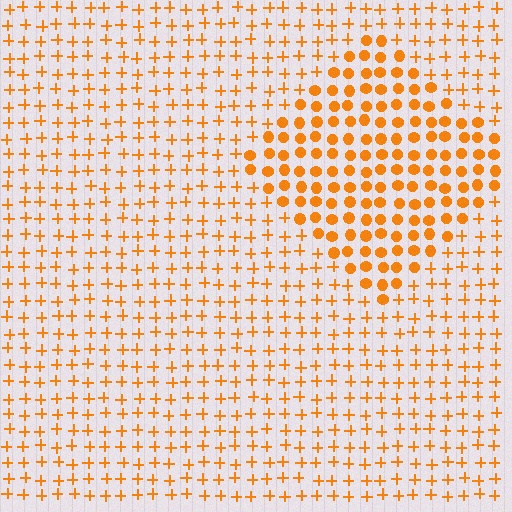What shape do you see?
I see a diamond.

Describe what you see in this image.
The image is filled with small orange elements arranged in a uniform grid. A diamond-shaped region contains circles, while the surrounding area contains plus signs. The boundary is defined purely by the change in element shape.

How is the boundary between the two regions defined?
The boundary is defined by a change in element shape: circles inside vs. plus signs outside. All elements share the same color and spacing.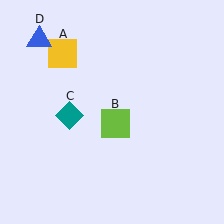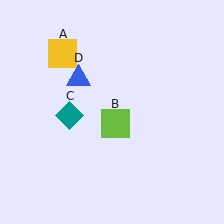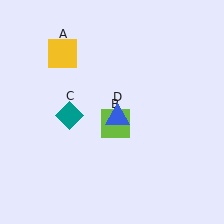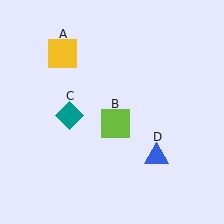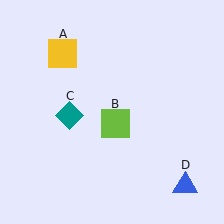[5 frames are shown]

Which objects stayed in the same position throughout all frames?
Yellow square (object A) and lime square (object B) and teal diamond (object C) remained stationary.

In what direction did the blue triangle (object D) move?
The blue triangle (object D) moved down and to the right.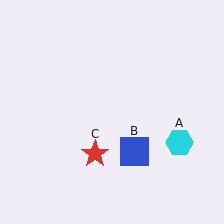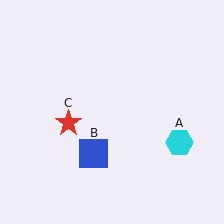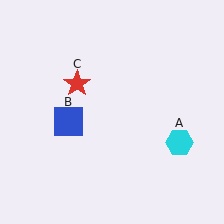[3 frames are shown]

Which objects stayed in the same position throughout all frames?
Cyan hexagon (object A) remained stationary.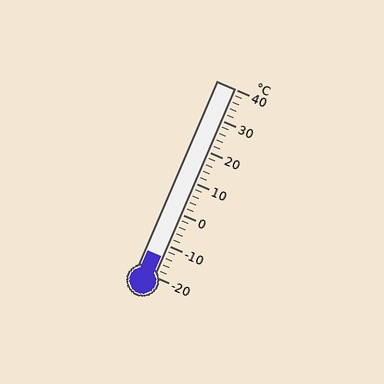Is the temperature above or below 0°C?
The temperature is below 0°C.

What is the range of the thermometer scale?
The thermometer scale ranges from -20°C to 40°C.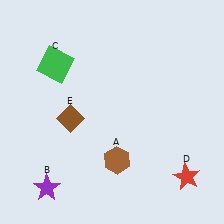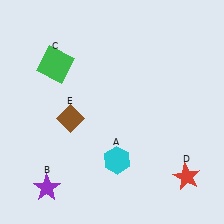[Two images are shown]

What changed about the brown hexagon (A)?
In Image 1, A is brown. In Image 2, it changed to cyan.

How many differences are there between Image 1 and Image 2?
There is 1 difference between the two images.